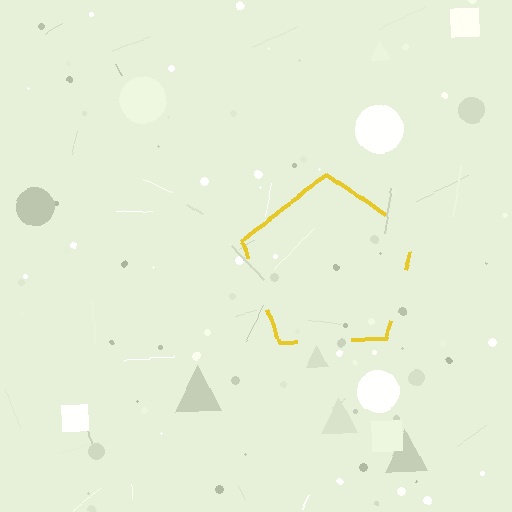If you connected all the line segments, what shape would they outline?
They would outline a pentagon.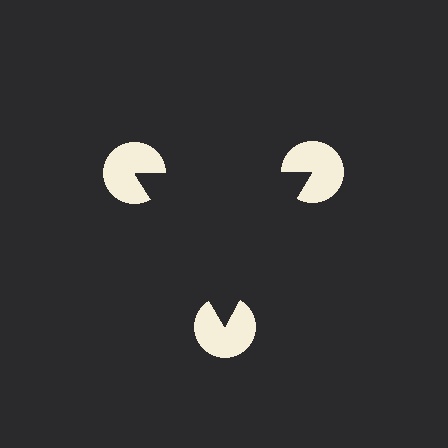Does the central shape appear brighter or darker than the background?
It typically appears slightly darker than the background, even though no actual brightness change is drawn.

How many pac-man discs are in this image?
There are 3 — one at each vertex of the illusory triangle.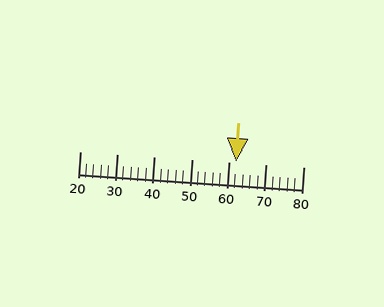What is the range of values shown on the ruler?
The ruler shows values from 20 to 80.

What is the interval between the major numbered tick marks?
The major tick marks are spaced 10 units apart.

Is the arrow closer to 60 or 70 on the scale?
The arrow is closer to 60.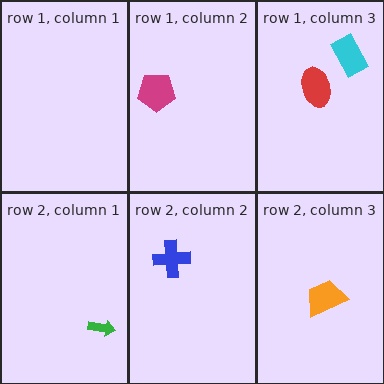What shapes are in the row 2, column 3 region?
The orange trapezoid.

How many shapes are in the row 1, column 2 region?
1.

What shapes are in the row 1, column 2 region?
The magenta pentagon.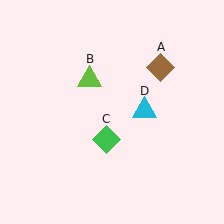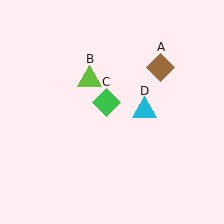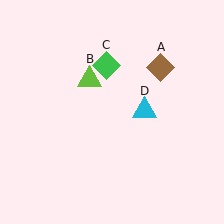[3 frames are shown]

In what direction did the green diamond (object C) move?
The green diamond (object C) moved up.